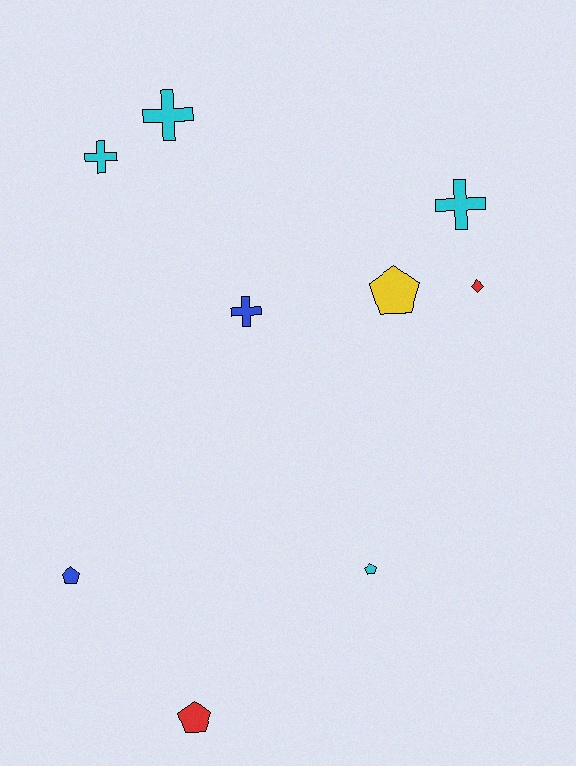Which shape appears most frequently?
Pentagon, with 4 objects.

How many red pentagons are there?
There is 1 red pentagon.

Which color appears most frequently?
Cyan, with 4 objects.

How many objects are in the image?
There are 9 objects.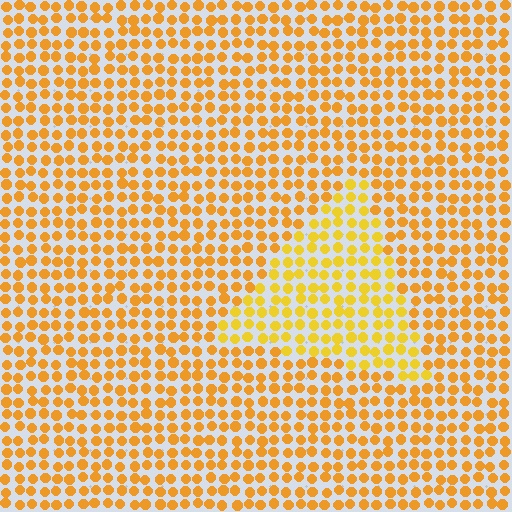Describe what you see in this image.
The image is filled with small orange elements in a uniform arrangement. A triangle-shaped region is visible where the elements are tinted to a slightly different hue, forming a subtle color boundary.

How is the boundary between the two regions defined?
The boundary is defined purely by a slight shift in hue (about 16 degrees). Spacing, size, and orientation are identical on both sides.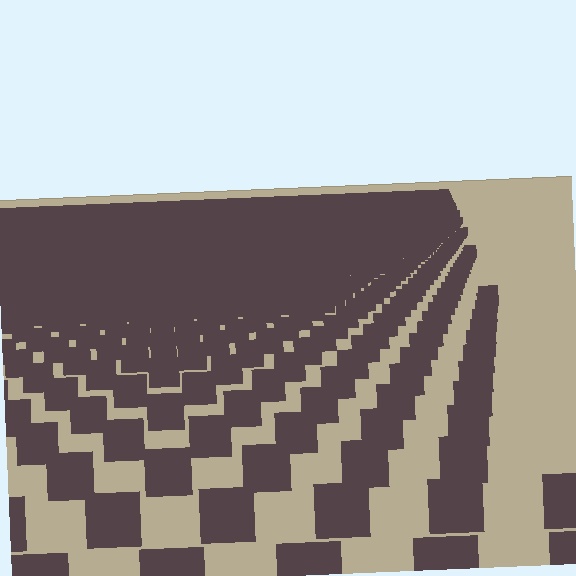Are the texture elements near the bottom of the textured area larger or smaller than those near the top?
Larger. Near the bottom, elements are closer to the viewer and appear at a bigger on-screen size.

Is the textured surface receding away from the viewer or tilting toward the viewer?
The surface is receding away from the viewer. Texture elements get smaller and denser toward the top.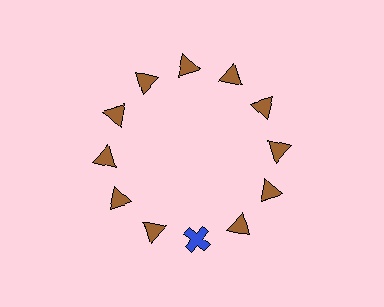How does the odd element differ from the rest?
It differs in both color (blue instead of brown) and shape (cross instead of triangle).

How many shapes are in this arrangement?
There are 12 shapes arranged in a ring pattern.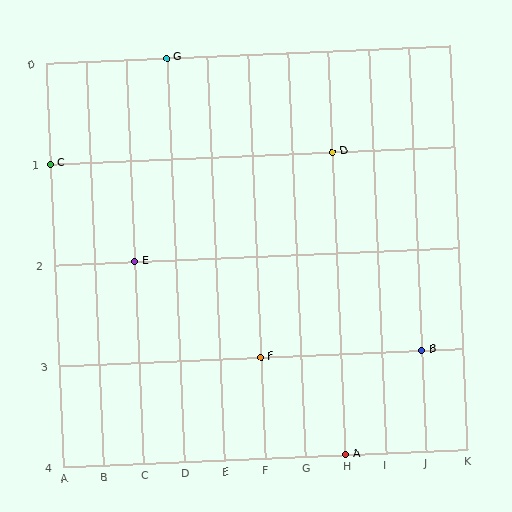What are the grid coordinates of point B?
Point B is at grid coordinates (J, 3).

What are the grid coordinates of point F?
Point F is at grid coordinates (F, 3).